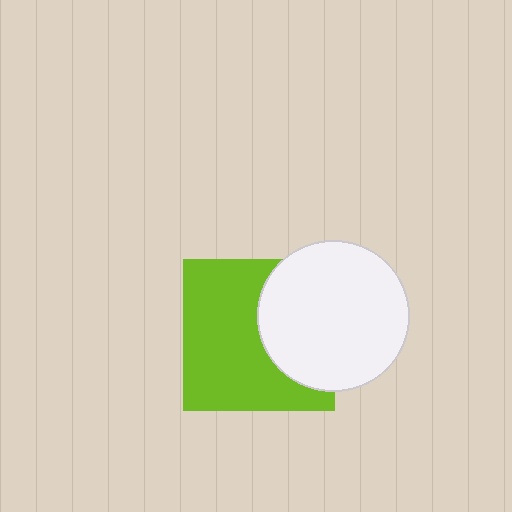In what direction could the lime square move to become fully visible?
The lime square could move left. That would shift it out from behind the white circle entirely.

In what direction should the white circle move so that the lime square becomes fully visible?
The white circle should move right. That is the shortest direction to clear the overlap and leave the lime square fully visible.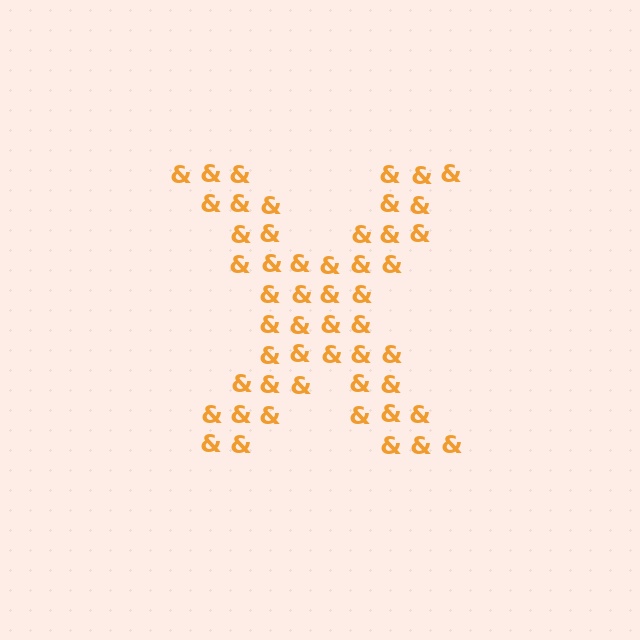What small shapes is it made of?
It is made of small ampersands.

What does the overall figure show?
The overall figure shows the letter X.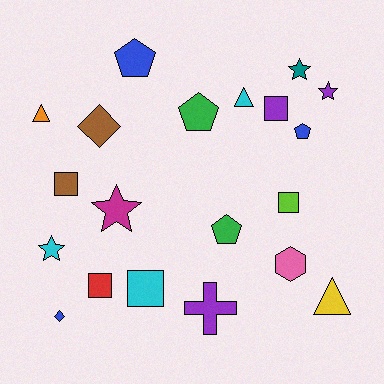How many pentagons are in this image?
There are 4 pentagons.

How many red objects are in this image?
There is 1 red object.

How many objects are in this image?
There are 20 objects.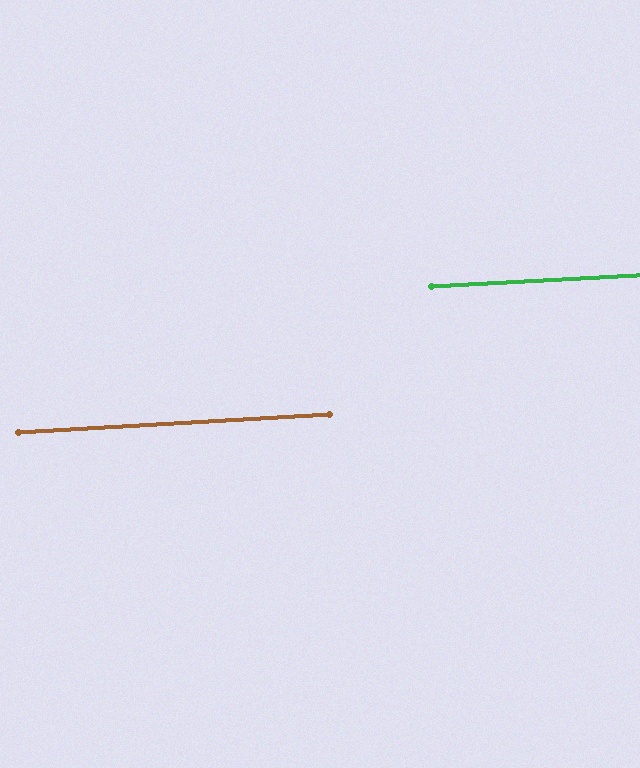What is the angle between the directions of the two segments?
Approximately 0 degrees.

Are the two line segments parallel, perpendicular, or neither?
Parallel — their directions differ by only 0.1°.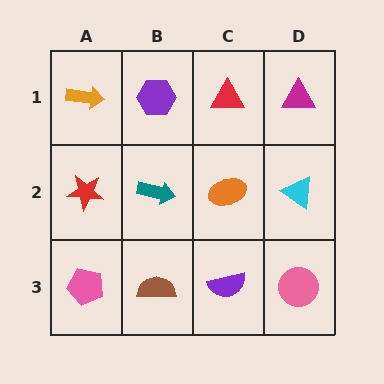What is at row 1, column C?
A red triangle.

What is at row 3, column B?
A brown semicircle.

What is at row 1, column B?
A purple hexagon.